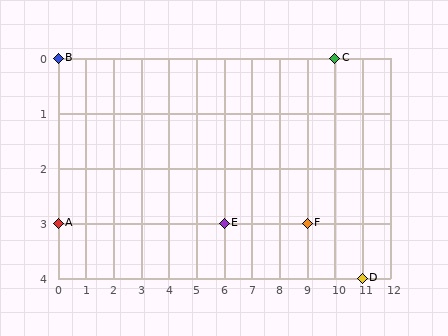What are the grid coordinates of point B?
Point B is at grid coordinates (0, 0).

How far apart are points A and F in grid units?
Points A and F are 9 columns apart.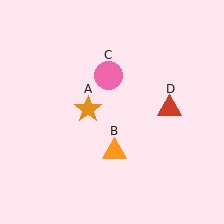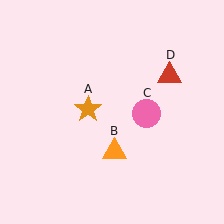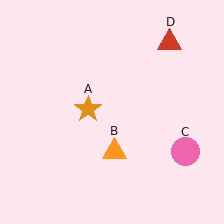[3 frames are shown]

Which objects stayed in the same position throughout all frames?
Orange star (object A) and orange triangle (object B) remained stationary.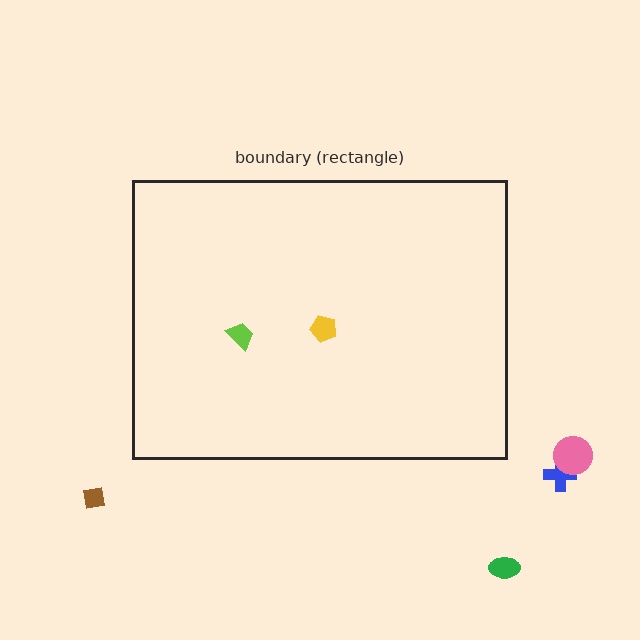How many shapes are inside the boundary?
2 inside, 4 outside.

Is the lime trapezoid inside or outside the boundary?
Inside.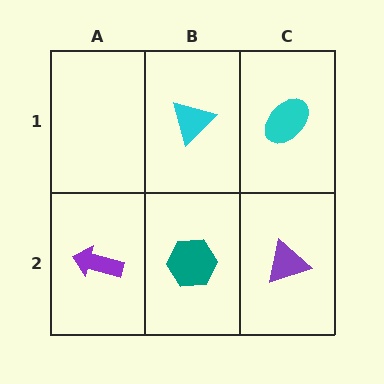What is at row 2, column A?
A purple arrow.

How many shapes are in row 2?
3 shapes.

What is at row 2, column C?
A purple triangle.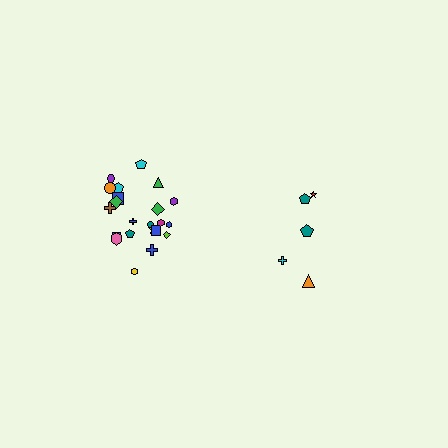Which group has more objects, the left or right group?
The left group.